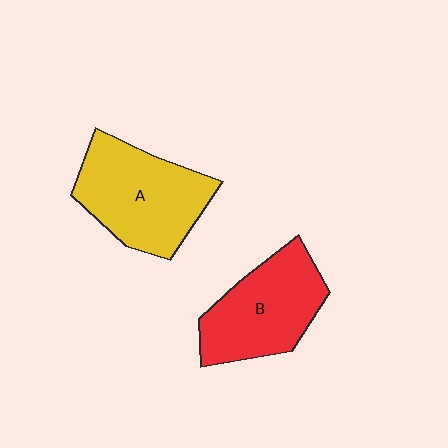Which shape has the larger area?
Shape A (yellow).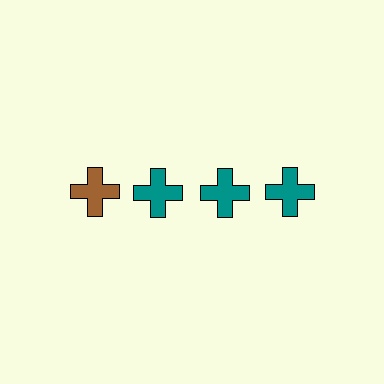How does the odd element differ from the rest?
It has a different color: brown instead of teal.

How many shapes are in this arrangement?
There are 4 shapes arranged in a grid pattern.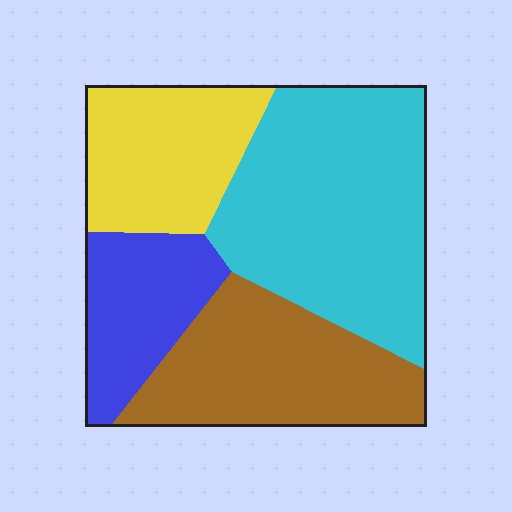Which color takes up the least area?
Blue, at roughly 15%.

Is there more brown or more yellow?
Brown.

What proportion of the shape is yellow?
Yellow covers roughly 20% of the shape.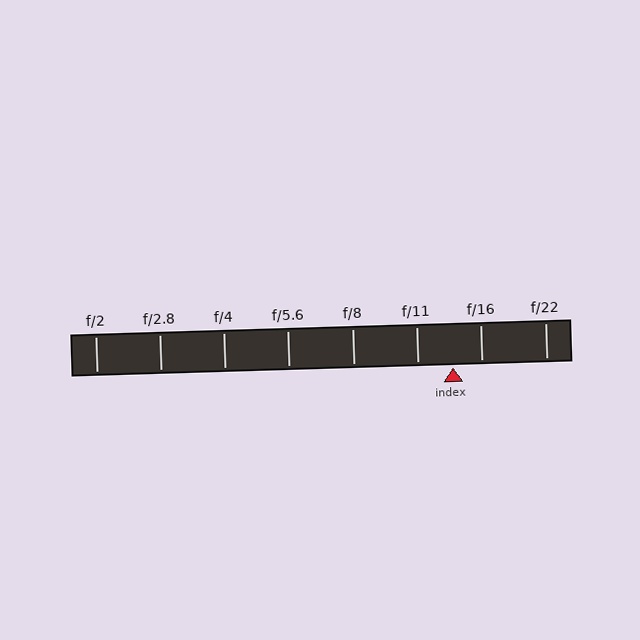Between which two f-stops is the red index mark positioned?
The index mark is between f/11 and f/16.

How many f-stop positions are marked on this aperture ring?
There are 8 f-stop positions marked.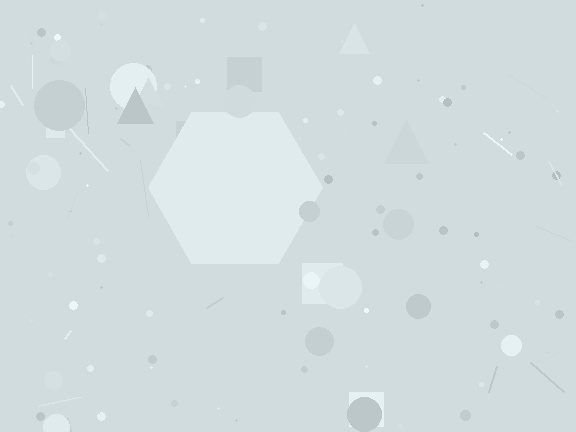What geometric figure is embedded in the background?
A hexagon is embedded in the background.